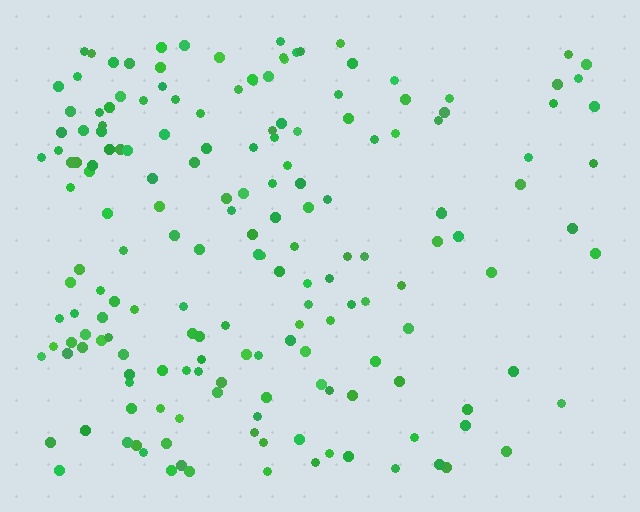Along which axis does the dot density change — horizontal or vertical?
Horizontal.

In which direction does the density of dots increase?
From right to left, with the left side densest.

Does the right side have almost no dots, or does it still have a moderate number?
Still a moderate number, just noticeably fewer than the left.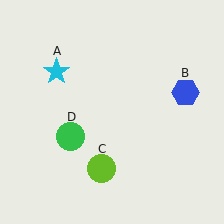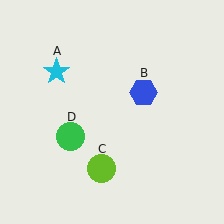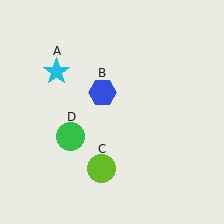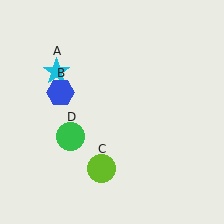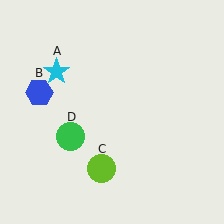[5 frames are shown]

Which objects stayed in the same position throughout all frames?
Cyan star (object A) and lime circle (object C) and green circle (object D) remained stationary.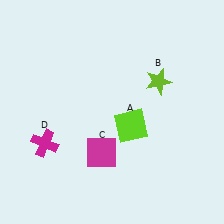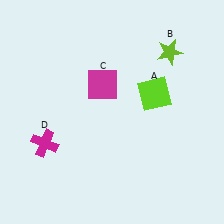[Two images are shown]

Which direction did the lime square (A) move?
The lime square (A) moved up.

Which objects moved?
The objects that moved are: the lime square (A), the lime star (B), the magenta square (C).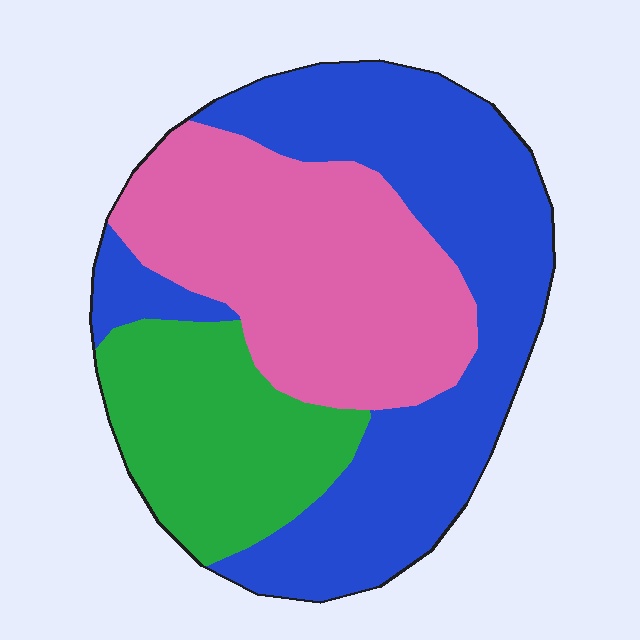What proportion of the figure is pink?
Pink takes up about one third (1/3) of the figure.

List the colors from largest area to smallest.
From largest to smallest: blue, pink, green.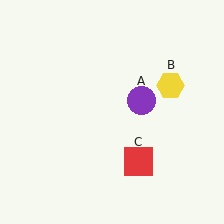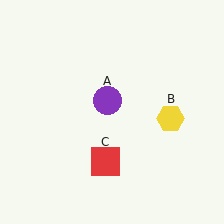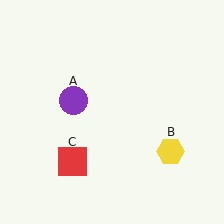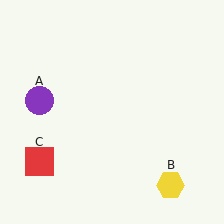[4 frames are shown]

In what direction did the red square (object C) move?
The red square (object C) moved left.